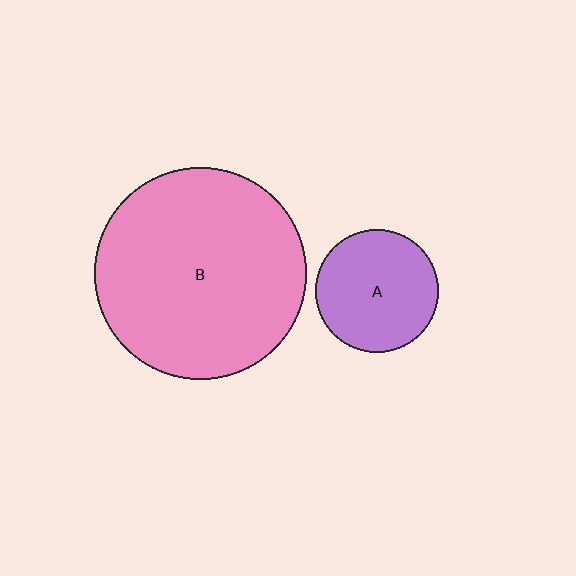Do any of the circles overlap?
No, none of the circles overlap.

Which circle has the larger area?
Circle B (pink).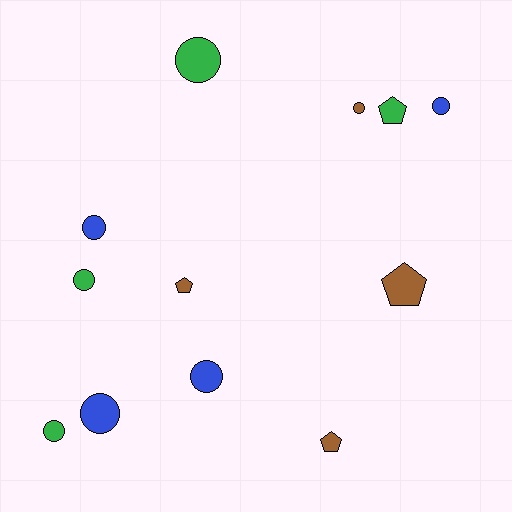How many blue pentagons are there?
There are no blue pentagons.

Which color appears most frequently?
Green, with 4 objects.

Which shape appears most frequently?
Circle, with 8 objects.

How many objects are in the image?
There are 12 objects.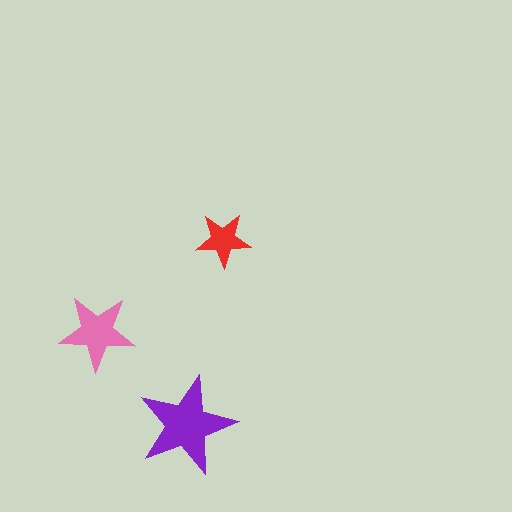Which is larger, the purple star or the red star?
The purple one.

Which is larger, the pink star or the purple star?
The purple one.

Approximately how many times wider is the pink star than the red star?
About 1.5 times wider.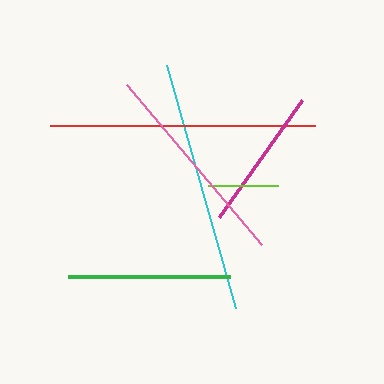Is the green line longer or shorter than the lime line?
The green line is longer than the lime line.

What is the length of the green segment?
The green segment is approximately 162 pixels long.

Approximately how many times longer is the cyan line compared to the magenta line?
The cyan line is approximately 1.8 times the length of the magenta line.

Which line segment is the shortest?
The lime line is the shortest at approximately 70 pixels.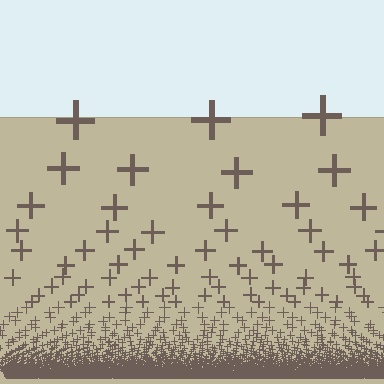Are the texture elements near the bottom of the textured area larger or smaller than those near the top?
Smaller. The gradient is inverted — elements near the bottom are smaller and denser.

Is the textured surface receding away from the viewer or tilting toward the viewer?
The surface appears to tilt toward the viewer. Texture elements get larger and sparser toward the top.